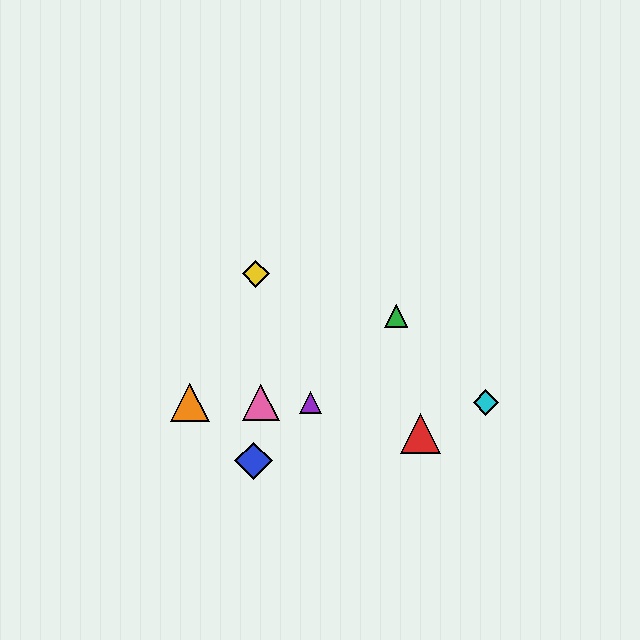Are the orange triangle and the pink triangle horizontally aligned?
Yes, both are at y≈402.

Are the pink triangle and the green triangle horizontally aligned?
No, the pink triangle is at y≈402 and the green triangle is at y≈316.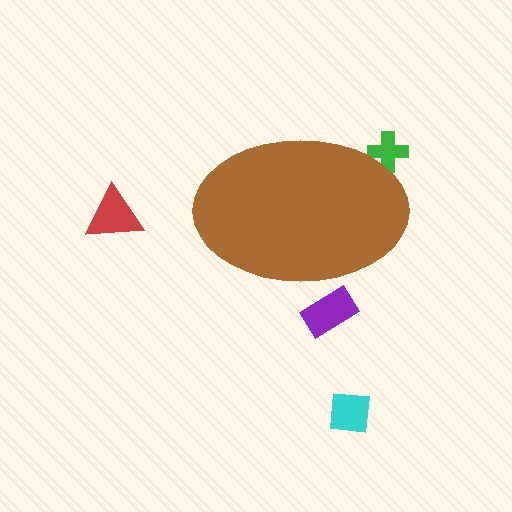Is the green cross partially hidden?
Yes, the green cross is partially hidden behind the brown ellipse.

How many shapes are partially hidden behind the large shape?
2 shapes are partially hidden.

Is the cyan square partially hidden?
No, the cyan square is fully visible.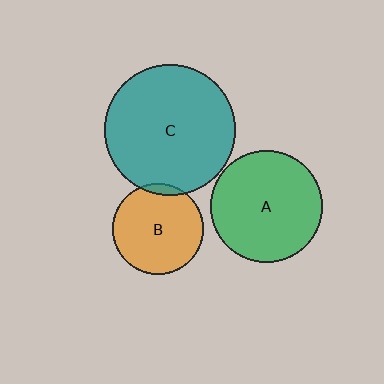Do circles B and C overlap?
Yes.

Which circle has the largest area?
Circle C (teal).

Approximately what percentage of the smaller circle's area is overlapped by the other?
Approximately 5%.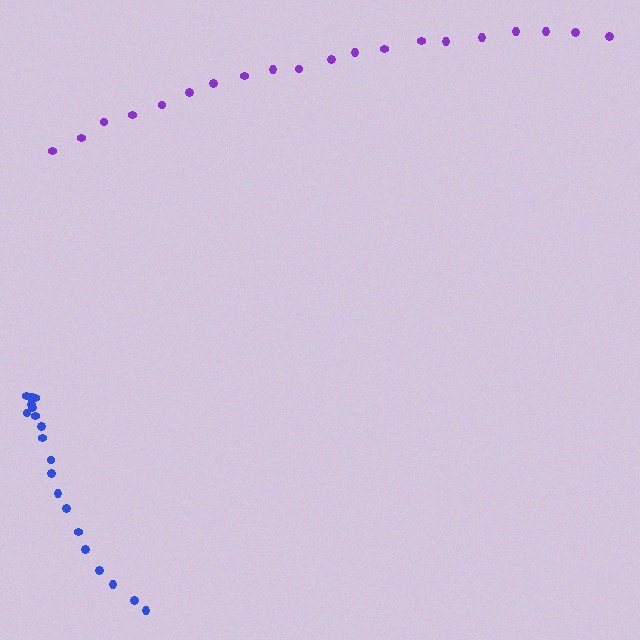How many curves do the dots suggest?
There are 2 distinct paths.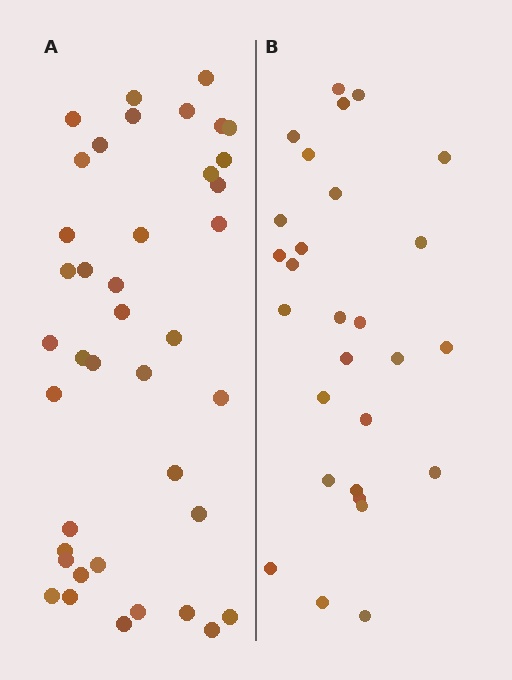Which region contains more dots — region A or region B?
Region A (the left region) has more dots.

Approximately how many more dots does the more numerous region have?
Region A has roughly 12 or so more dots than region B.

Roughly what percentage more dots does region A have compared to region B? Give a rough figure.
About 45% more.